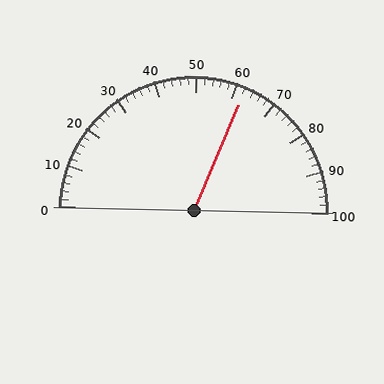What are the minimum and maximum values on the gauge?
The gauge ranges from 0 to 100.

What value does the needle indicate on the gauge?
The needle indicates approximately 62.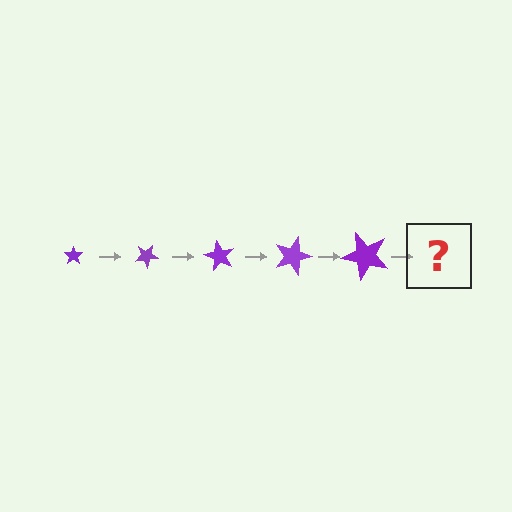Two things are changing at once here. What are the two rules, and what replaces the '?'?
The two rules are that the star grows larger each step and it rotates 30 degrees each step. The '?' should be a star, larger than the previous one and rotated 150 degrees from the start.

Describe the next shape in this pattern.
It should be a star, larger than the previous one and rotated 150 degrees from the start.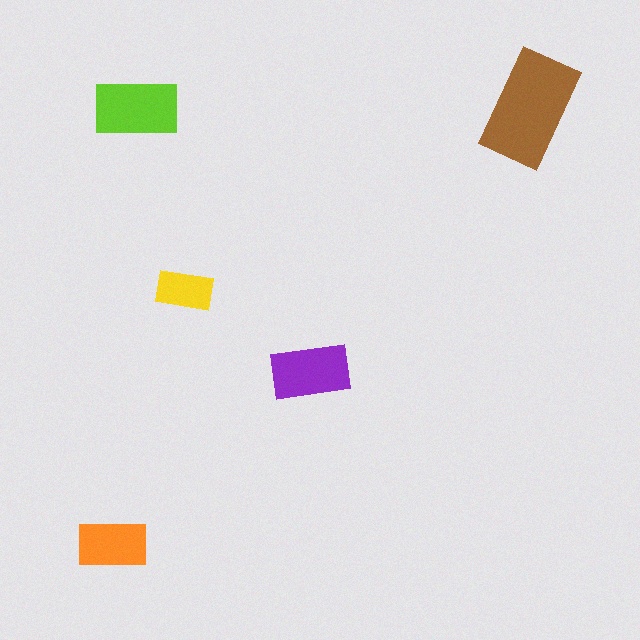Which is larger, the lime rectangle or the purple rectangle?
The lime one.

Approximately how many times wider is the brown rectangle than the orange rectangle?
About 1.5 times wider.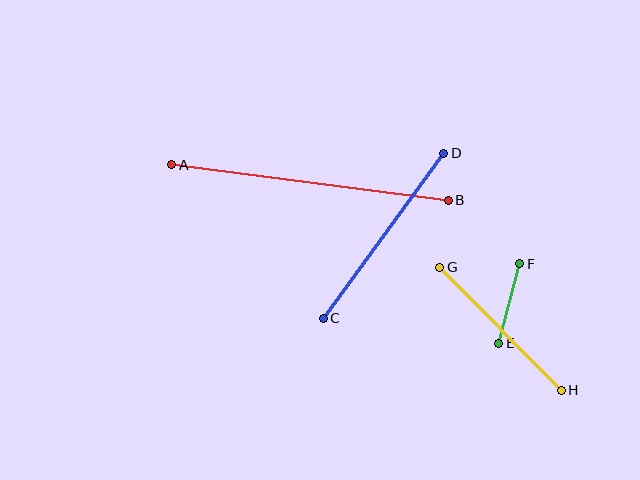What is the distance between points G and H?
The distance is approximately 173 pixels.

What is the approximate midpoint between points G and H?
The midpoint is at approximately (500, 329) pixels.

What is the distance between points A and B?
The distance is approximately 279 pixels.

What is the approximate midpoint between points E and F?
The midpoint is at approximately (509, 304) pixels.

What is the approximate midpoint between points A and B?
The midpoint is at approximately (310, 182) pixels.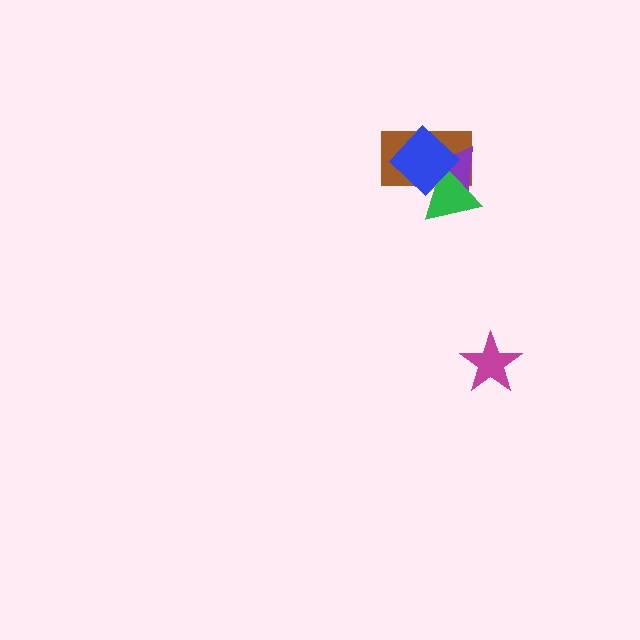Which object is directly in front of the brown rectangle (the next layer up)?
The purple triangle is directly in front of the brown rectangle.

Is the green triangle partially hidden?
Yes, it is partially covered by another shape.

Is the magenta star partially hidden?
No, no other shape covers it.